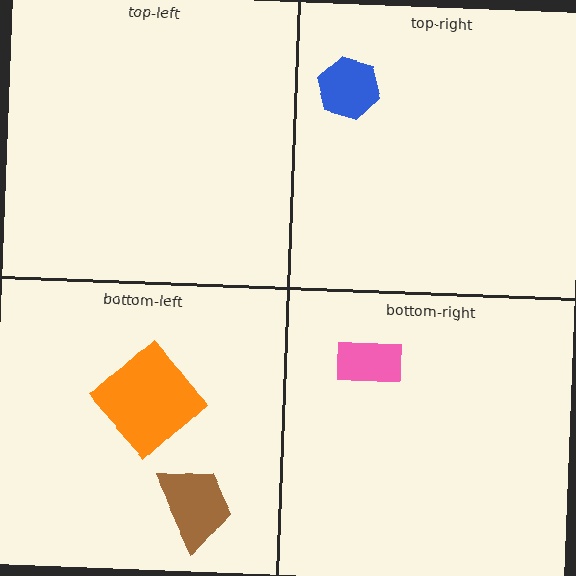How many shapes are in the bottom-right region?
1.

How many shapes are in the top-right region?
1.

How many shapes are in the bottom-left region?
2.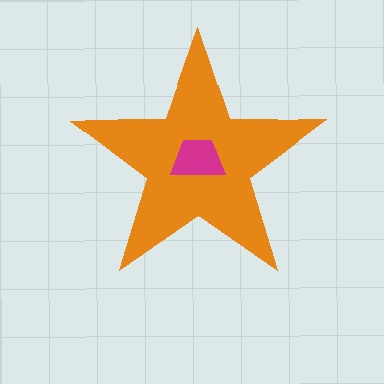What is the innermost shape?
The magenta trapezoid.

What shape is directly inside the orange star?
The magenta trapezoid.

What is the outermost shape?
The orange star.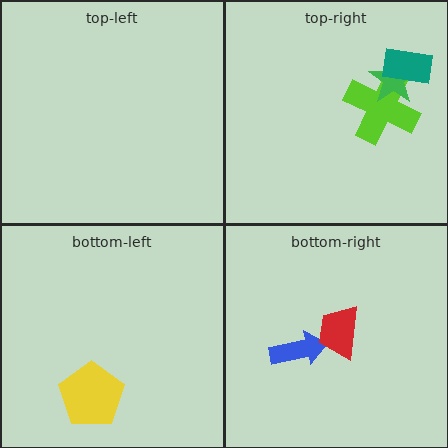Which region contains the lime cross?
The top-right region.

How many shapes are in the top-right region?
3.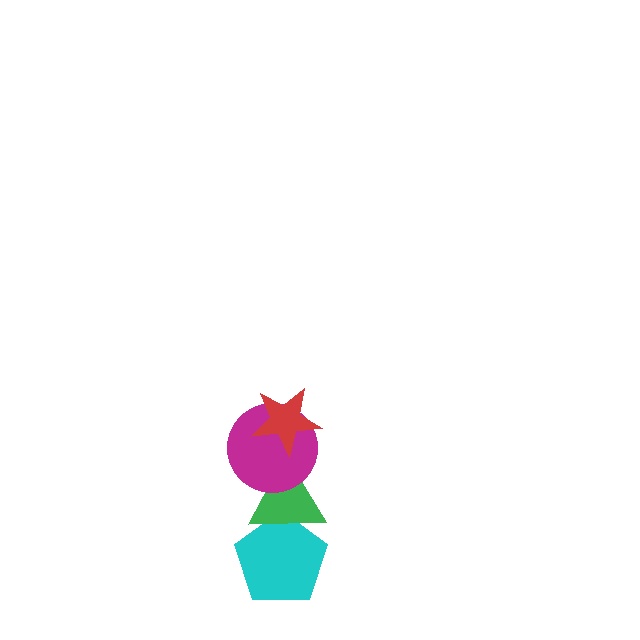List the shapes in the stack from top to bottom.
From top to bottom: the red star, the magenta circle, the green triangle, the cyan pentagon.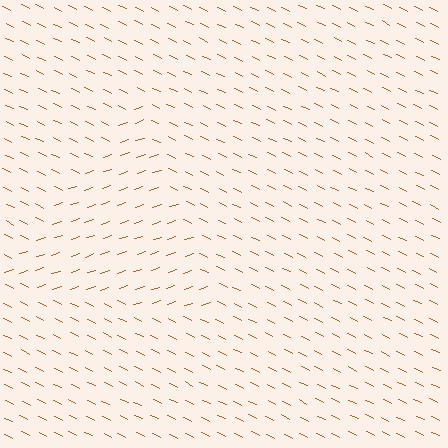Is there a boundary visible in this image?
Yes, there is a texture boundary formed by a change in line orientation.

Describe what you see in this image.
The image is filled with small brown line segments. A triangle region in the image has lines oriented differently from the surrounding lines, creating a visible texture boundary.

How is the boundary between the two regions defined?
The boundary is defined purely by a change in line orientation (approximately 45 degrees difference). All lines are the same color and thickness.